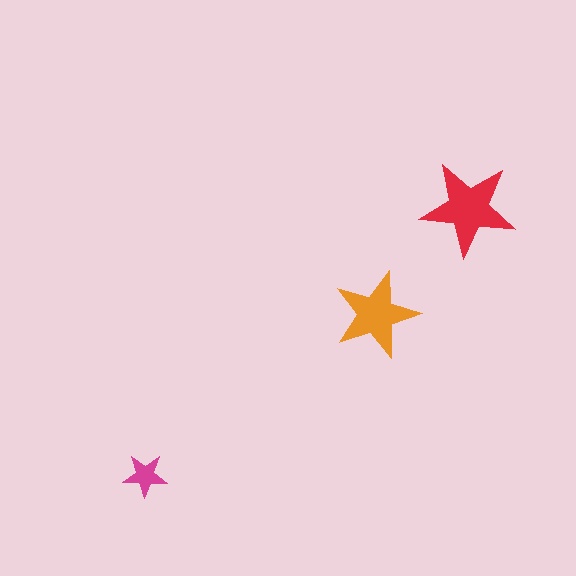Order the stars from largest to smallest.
the red one, the orange one, the magenta one.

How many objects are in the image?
There are 3 objects in the image.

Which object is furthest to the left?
The magenta star is leftmost.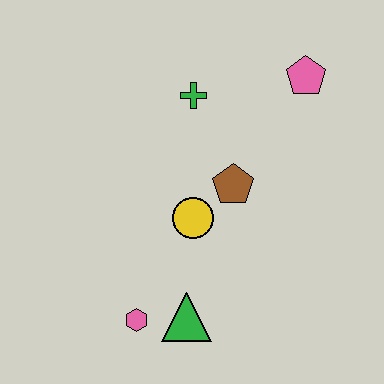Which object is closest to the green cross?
The brown pentagon is closest to the green cross.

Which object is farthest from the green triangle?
The pink pentagon is farthest from the green triangle.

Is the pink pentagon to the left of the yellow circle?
No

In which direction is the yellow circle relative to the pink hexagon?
The yellow circle is above the pink hexagon.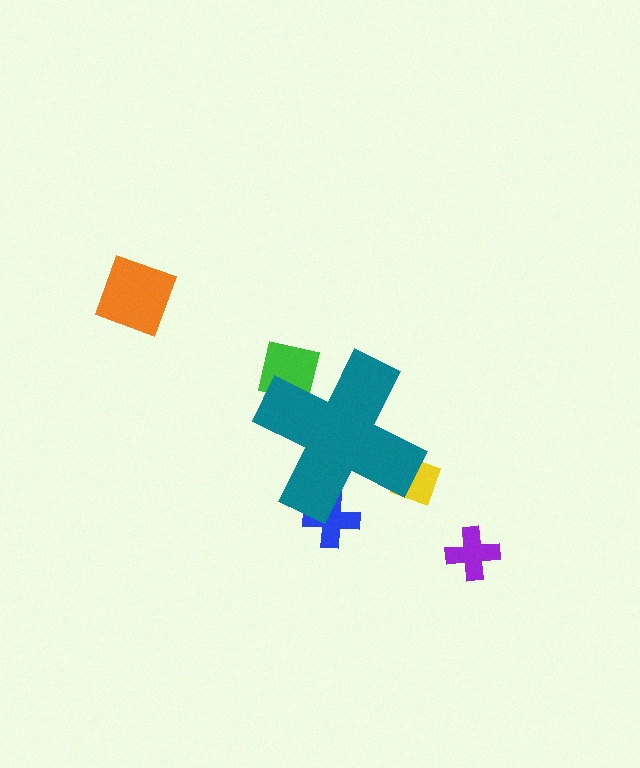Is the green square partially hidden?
Yes, the green square is partially hidden behind the teal cross.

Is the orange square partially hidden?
No, the orange square is fully visible.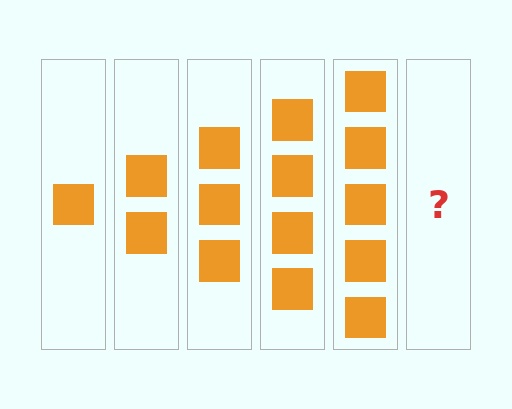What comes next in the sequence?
The next element should be 6 squares.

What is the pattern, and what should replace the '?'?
The pattern is that each step adds one more square. The '?' should be 6 squares.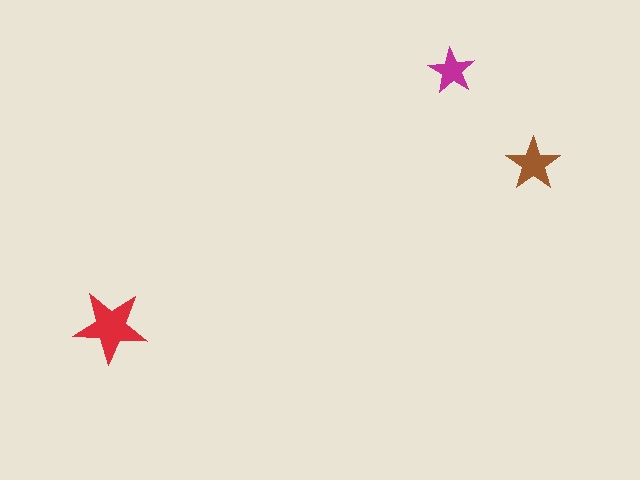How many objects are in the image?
There are 3 objects in the image.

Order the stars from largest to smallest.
the red one, the brown one, the magenta one.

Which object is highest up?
The magenta star is topmost.